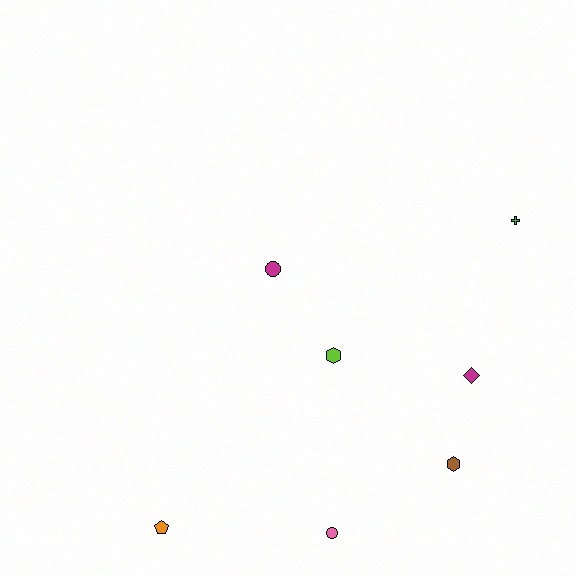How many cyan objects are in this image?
There are no cyan objects.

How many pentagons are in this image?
There is 1 pentagon.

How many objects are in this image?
There are 7 objects.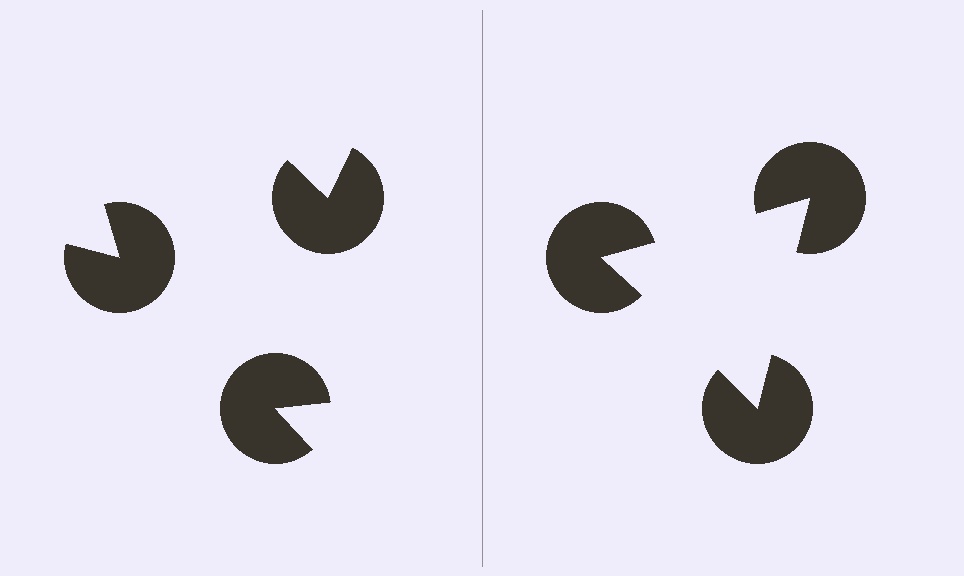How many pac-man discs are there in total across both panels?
6 — 3 on each side.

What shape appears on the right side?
An illusory triangle.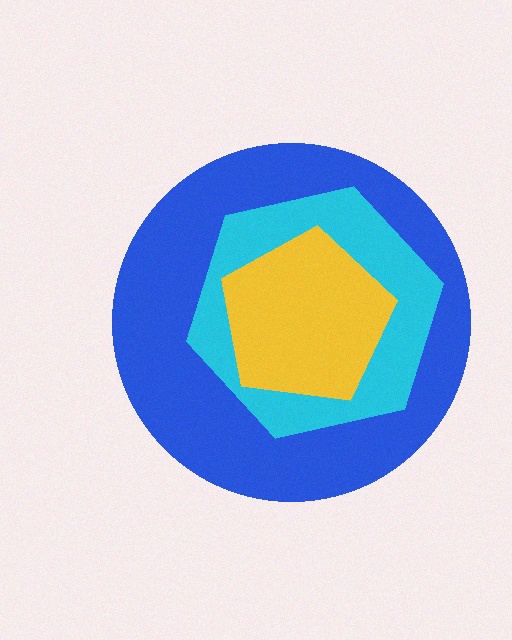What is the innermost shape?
The yellow pentagon.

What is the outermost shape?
The blue circle.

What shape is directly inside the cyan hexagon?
The yellow pentagon.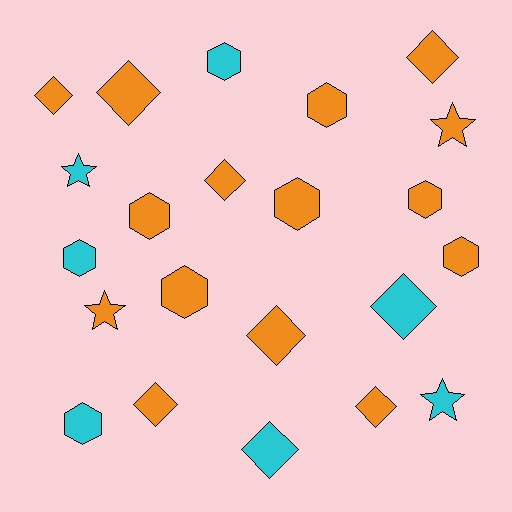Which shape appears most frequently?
Diamond, with 9 objects.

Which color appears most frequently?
Orange, with 15 objects.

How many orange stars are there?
There are 2 orange stars.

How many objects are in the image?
There are 22 objects.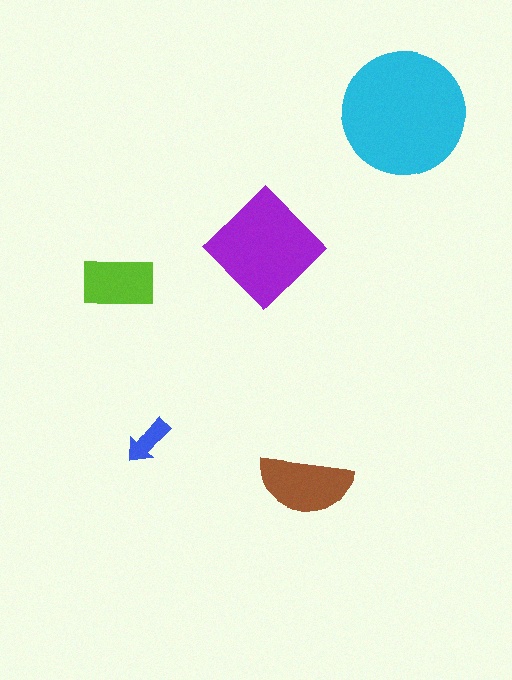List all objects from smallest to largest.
The blue arrow, the lime rectangle, the brown semicircle, the purple diamond, the cyan circle.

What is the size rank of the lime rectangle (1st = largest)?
4th.